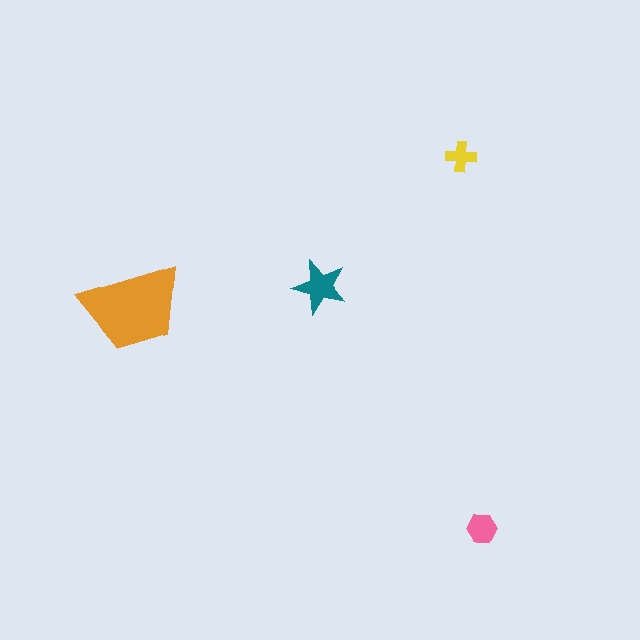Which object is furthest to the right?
The pink hexagon is rightmost.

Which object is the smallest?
The yellow cross.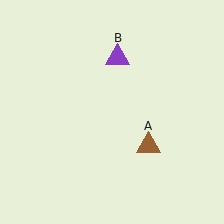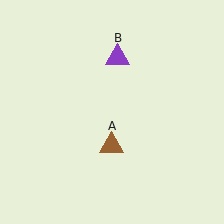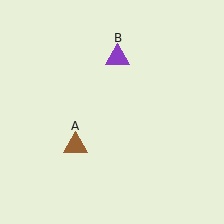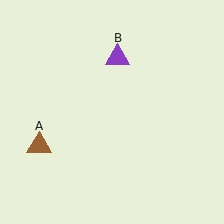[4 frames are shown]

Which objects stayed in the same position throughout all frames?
Purple triangle (object B) remained stationary.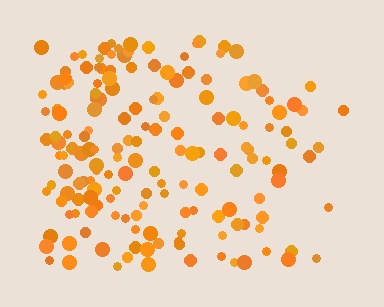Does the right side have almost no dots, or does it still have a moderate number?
Still a moderate number, just noticeably fewer than the left.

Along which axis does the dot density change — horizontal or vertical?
Horizontal.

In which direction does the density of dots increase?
From right to left, with the left side densest.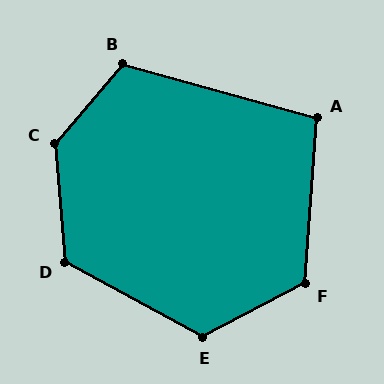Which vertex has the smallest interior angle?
A, at approximately 101 degrees.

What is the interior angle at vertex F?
Approximately 122 degrees (obtuse).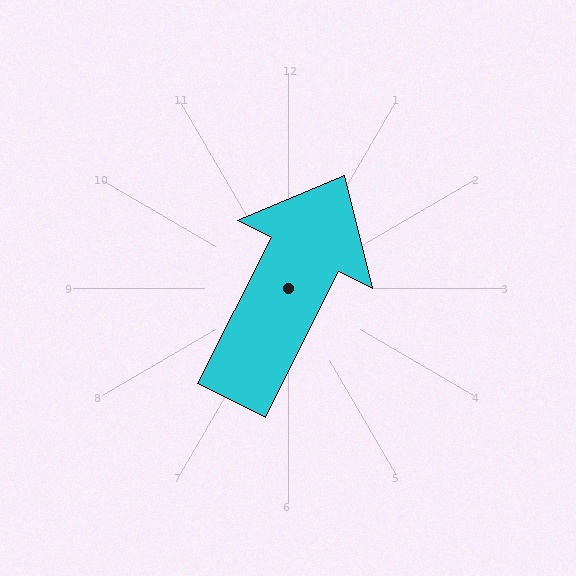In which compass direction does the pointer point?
Northeast.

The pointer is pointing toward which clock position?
Roughly 1 o'clock.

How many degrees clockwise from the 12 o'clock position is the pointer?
Approximately 27 degrees.